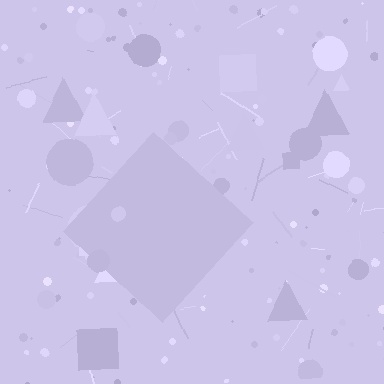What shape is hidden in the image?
A diamond is hidden in the image.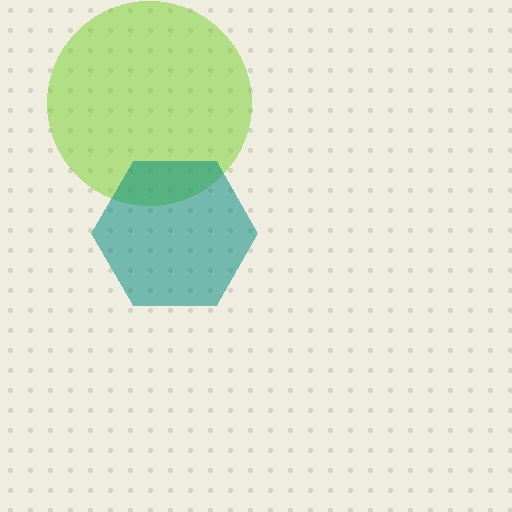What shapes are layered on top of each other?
The layered shapes are: a lime circle, a teal hexagon.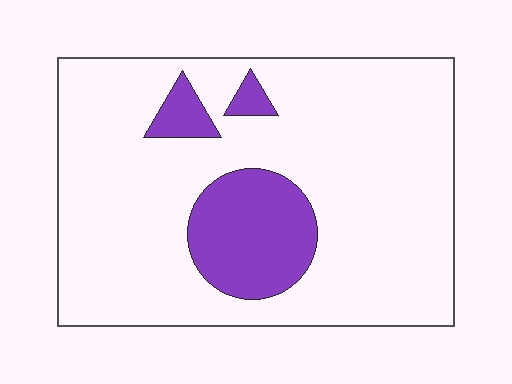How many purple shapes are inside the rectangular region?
3.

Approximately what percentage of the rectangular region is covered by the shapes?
Approximately 15%.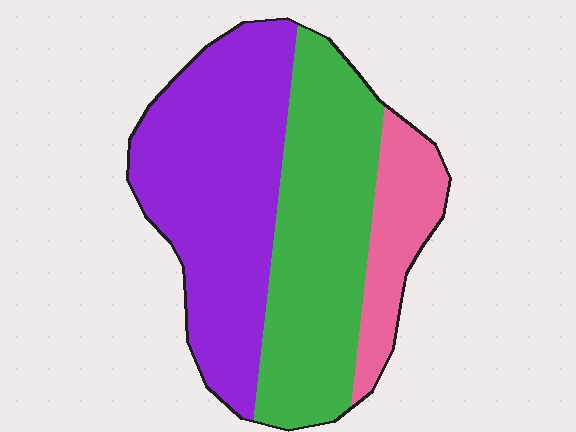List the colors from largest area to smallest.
From largest to smallest: purple, green, pink.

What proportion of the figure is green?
Green covers about 40% of the figure.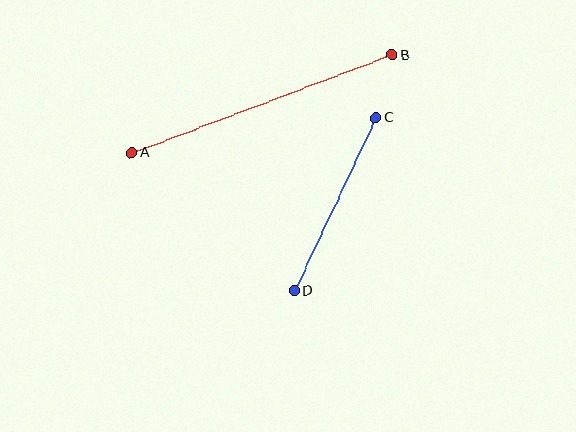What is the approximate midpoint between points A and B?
The midpoint is at approximately (262, 104) pixels.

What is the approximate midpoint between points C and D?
The midpoint is at approximately (335, 204) pixels.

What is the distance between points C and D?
The distance is approximately 191 pixels.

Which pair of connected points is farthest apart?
Points A and B are farthest apart.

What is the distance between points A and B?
The distance is approximately 278 pixels.